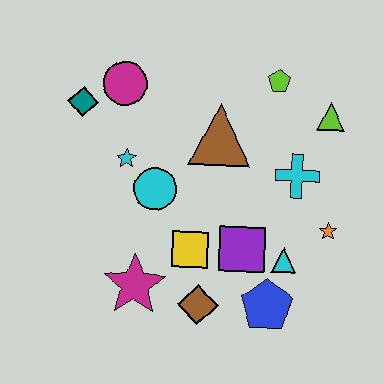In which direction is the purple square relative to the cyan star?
The purple square is to the right of the cyan star.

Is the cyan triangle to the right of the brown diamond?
Yes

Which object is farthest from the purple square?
The teal diamond is farthest from the purple square.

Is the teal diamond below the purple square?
No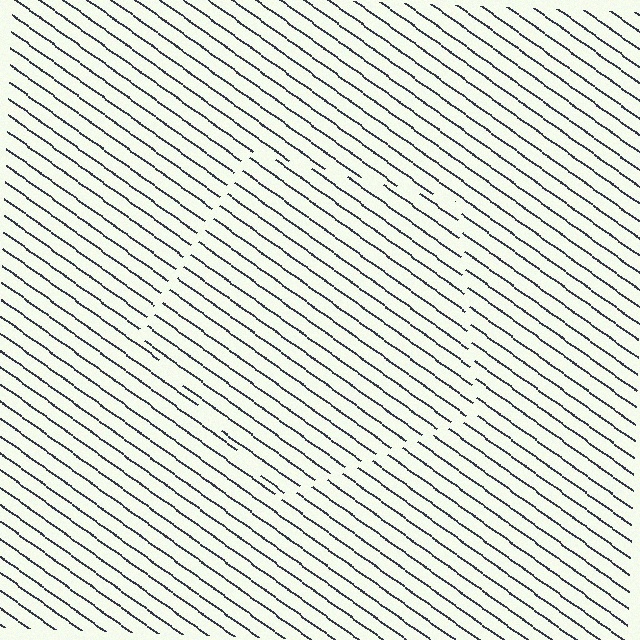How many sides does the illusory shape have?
5 sides — the line-ends trace a pentagon.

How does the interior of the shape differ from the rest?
The interior of the shape contains the same grating, shifted by half a period — the contour is defined by the phase discontinuity where line-ends from the inner and outer gratings abut.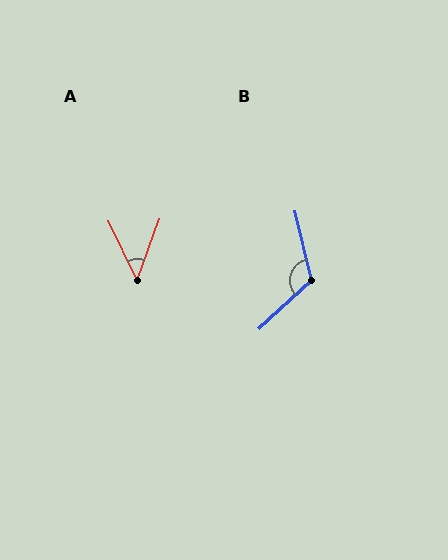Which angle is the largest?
B, at approximately 119 degrees.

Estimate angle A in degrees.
Approximately 46 degrees.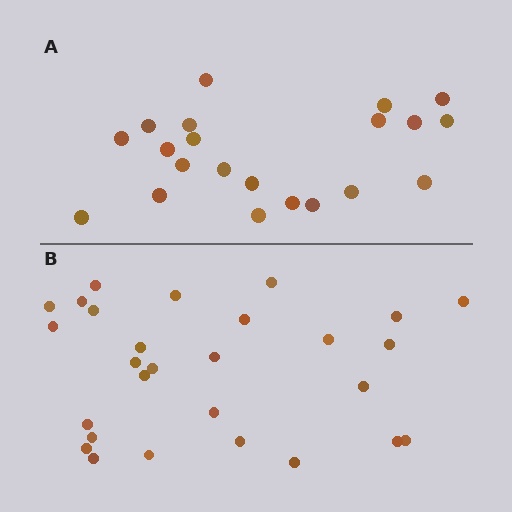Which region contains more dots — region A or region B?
Region B (the bottom region) has more dots.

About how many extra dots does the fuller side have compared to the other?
Region B has roughly 8 or so more dots than region A.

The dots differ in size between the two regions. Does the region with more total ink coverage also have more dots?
No. Region A has more total ink coverage because its dots are larger, but region B actually contains more individual dots. Total area can be misleading — the number of items is what matters here.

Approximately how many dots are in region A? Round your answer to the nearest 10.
About 20 dots. (The exact count is 21, which rounds to 20.)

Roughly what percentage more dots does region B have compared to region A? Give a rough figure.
About 35% more.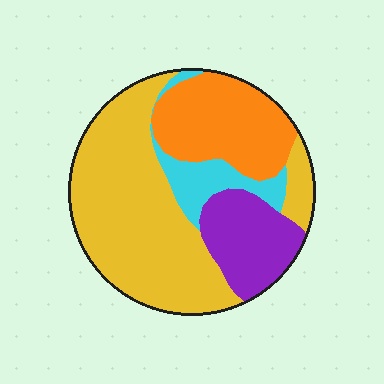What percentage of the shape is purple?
Purple covers around 15% of the shape.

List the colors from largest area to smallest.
From largest to smallest: yellow, orange, purple, cyan.